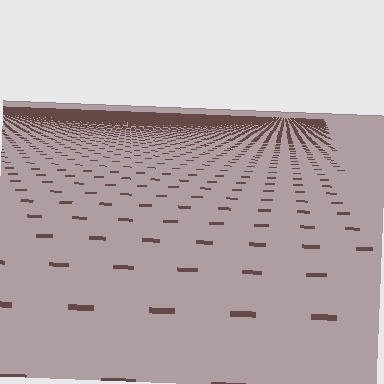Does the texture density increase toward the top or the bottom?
Density increases toward the top.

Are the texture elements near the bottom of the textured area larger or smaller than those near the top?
Larger. Near the bottom, elements are closer to the viewer and appear at a bigger on-screen size.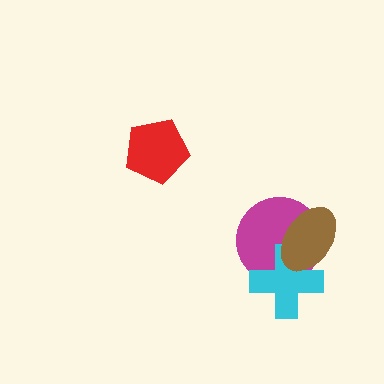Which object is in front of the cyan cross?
The brown ellipse is in front of the cyan cross.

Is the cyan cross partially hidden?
Yes, it is partially covered by another shape.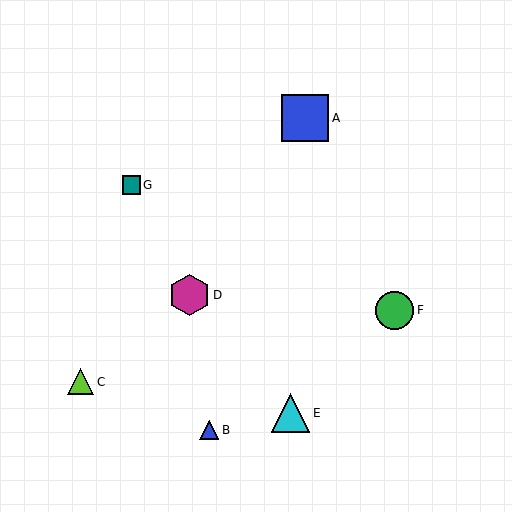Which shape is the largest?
The blue square (labeled A) is the largest.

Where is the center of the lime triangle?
The center of the lime triangle is at (81, 382).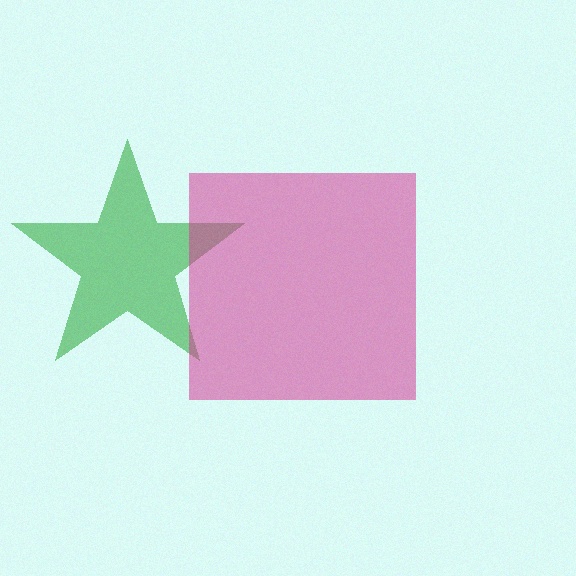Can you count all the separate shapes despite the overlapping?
Yes, there are 2 separate shapes.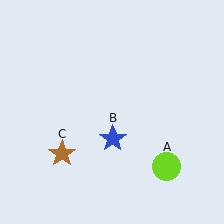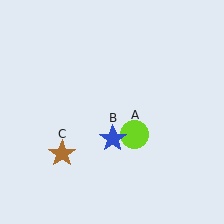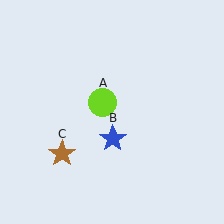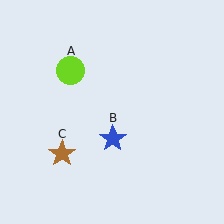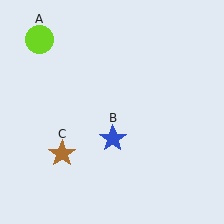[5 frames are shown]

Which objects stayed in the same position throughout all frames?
Blue star (object B) and brown star (object C) remained stationary.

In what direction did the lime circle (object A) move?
The lime circle (object A) moved up and to the left.